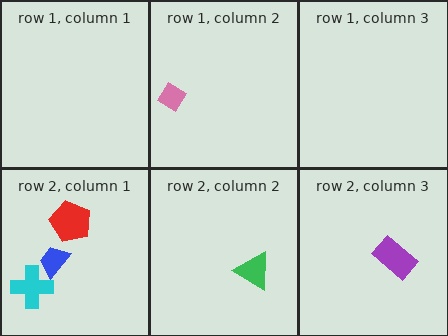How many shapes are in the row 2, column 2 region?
1.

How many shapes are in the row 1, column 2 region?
1.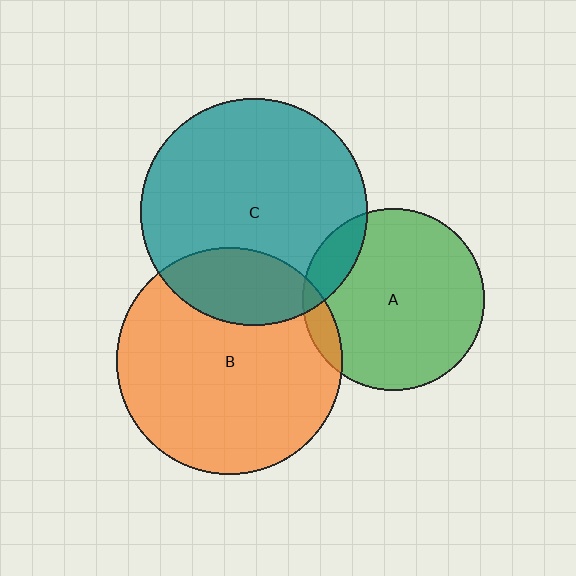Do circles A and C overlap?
Yes.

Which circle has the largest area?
Circle B (orange).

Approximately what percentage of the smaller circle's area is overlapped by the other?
Approximately 15%.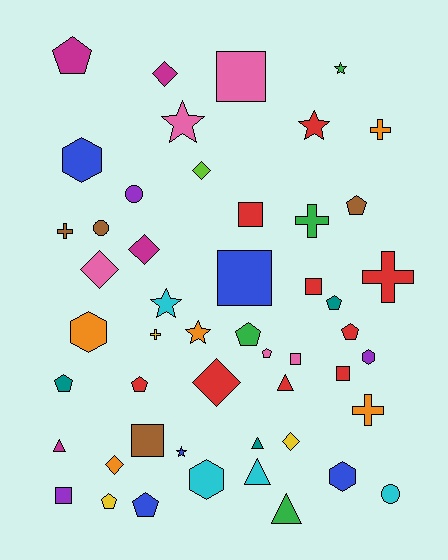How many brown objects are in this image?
There are 4 brown objects.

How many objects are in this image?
There are 50 objects.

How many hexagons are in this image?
There are 5 hexagons.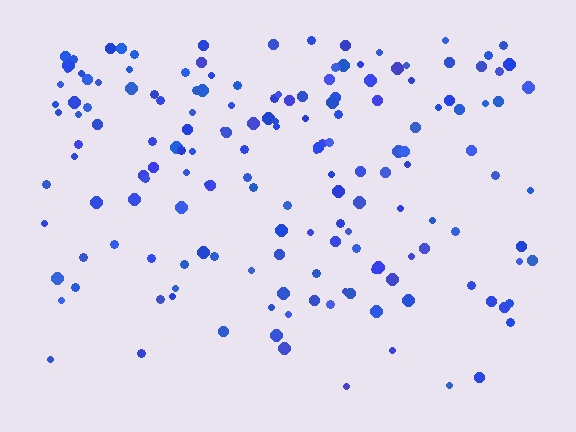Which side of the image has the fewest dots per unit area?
The bottom.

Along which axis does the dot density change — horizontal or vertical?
Vertical.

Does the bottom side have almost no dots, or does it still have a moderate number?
Still a moderate number, just noticeably fewer than the top.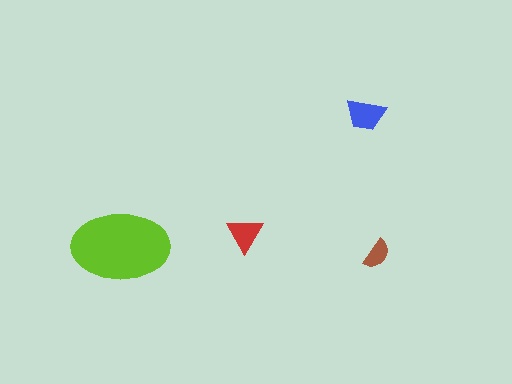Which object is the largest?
The lime ellipse.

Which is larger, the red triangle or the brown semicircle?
The red triangle.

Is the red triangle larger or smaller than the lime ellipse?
Smaller.